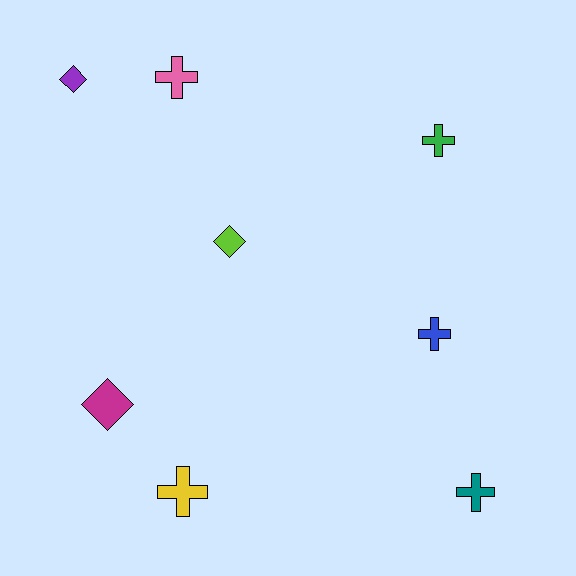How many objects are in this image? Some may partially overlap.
There are 8 objects.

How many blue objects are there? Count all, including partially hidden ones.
There is 1 blue object.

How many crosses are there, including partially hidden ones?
There are 5 crosses.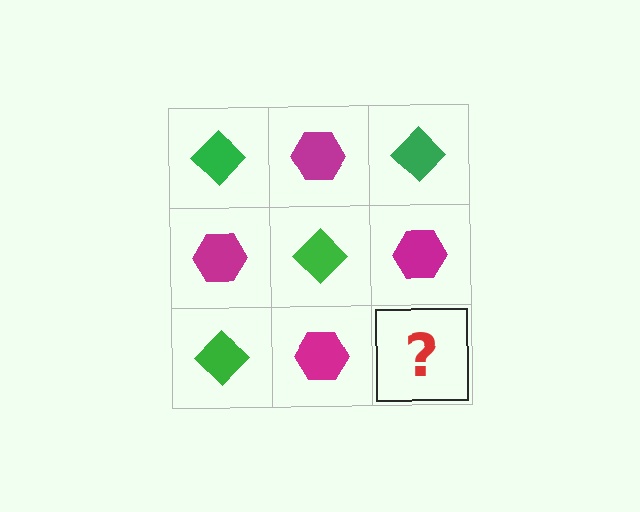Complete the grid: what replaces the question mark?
The question mark should be replaced with a green diamond.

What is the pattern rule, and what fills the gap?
The rule is that it alternates green diamond and magenta hexagon in a checkerboard pattern. The gap should be filled with a green diamond.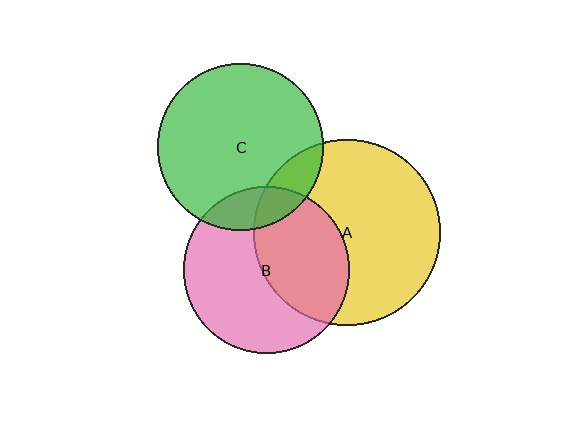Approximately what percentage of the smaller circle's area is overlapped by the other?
Approximately 15%.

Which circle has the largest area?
Circle A (yellow).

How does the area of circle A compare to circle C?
Approximately 1.3 times.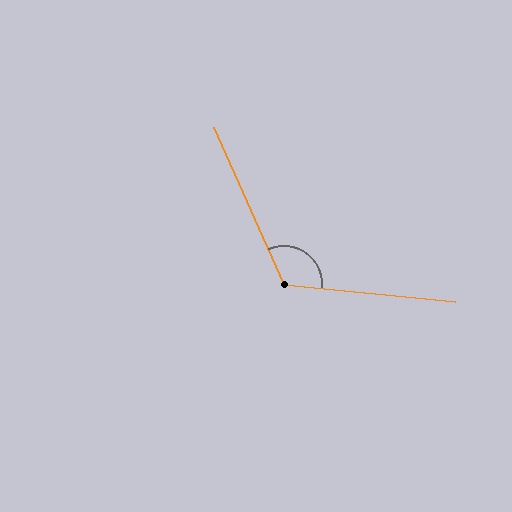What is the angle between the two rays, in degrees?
Approximately 120 degrees.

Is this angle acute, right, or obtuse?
It is obtuse.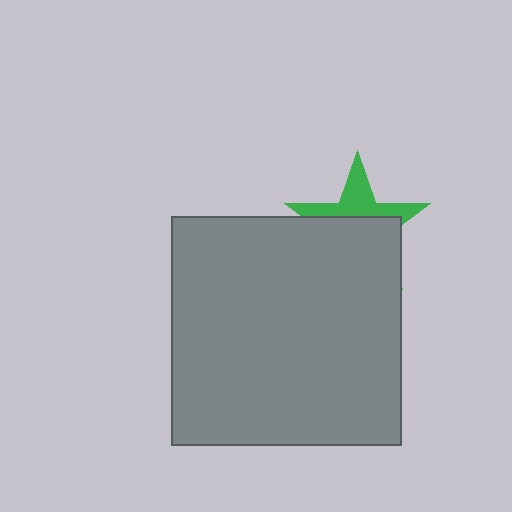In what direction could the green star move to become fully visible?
The green star could move up. That would shift it out from behind the gray square entirely.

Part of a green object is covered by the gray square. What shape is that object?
It is a star.